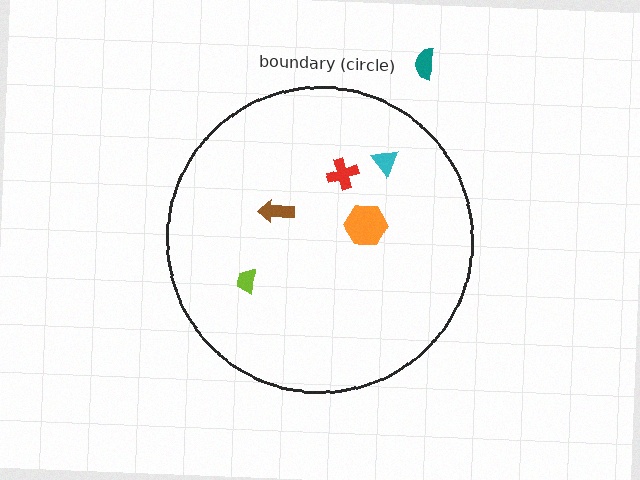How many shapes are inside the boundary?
5 inside, 1 outside.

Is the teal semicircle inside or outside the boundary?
Outside.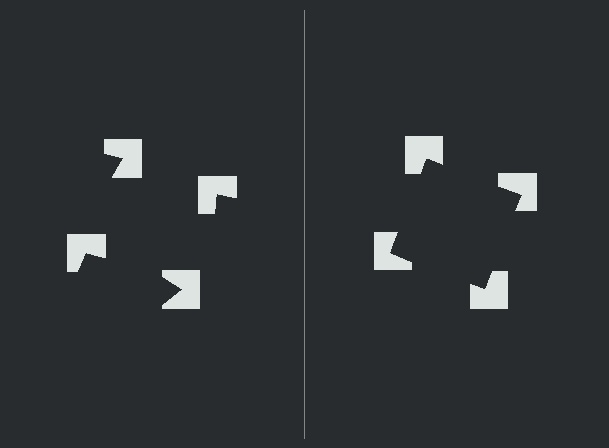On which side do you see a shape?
An illusory square appears on the right side. On the left side the wedge cuts are rotated, so no coherent shape forms.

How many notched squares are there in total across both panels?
8 — 4 on each side.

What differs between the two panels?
The notched squares are positioned identically on both sides; only the wedge orientations differ. On the right they align to a square; on the left they are misaligned.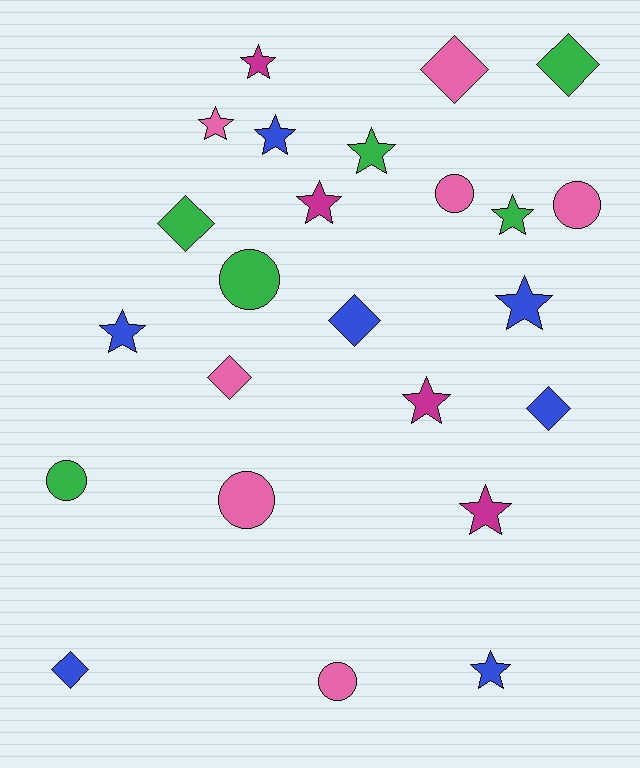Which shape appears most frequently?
Star, with 11 objects.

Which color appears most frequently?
Blue, with 7 objects.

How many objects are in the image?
There are 24 objects.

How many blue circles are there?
There are no blue circles.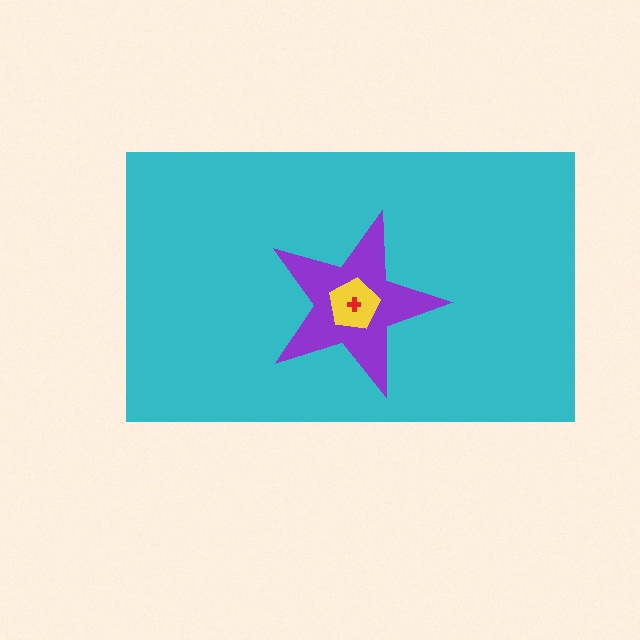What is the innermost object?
The red cross.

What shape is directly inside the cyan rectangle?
The purple star.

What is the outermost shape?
The cyan rectangle.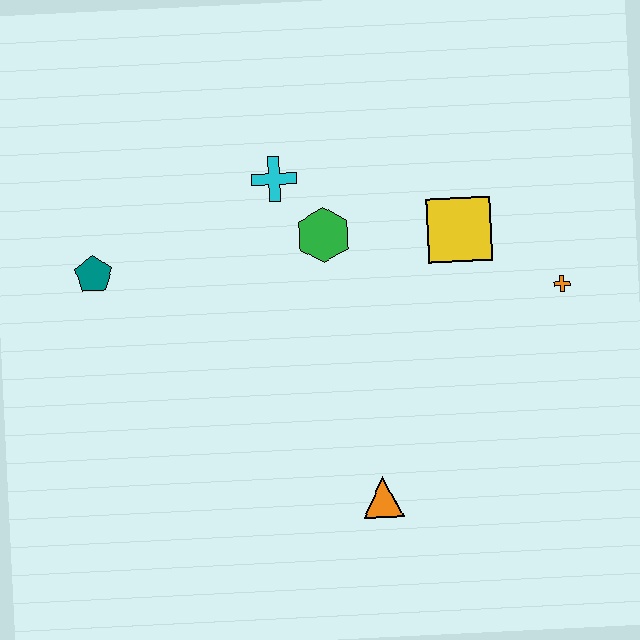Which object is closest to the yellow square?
The orange cross is closest to the yellow square.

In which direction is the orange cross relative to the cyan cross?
The orange cross is to the right of the cyan cross.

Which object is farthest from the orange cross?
The teal pentagon is farthest from the orange cross.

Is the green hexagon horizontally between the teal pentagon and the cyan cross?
No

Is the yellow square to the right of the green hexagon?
Yes